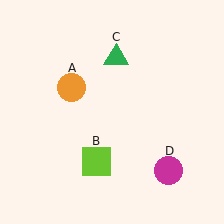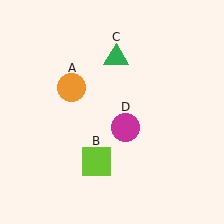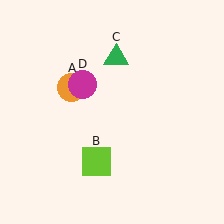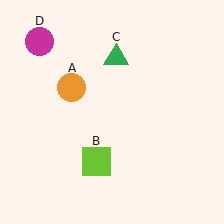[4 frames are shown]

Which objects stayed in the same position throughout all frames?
Orange circle (object A) and lime square (object B) and green triangle (object C) remained stationary.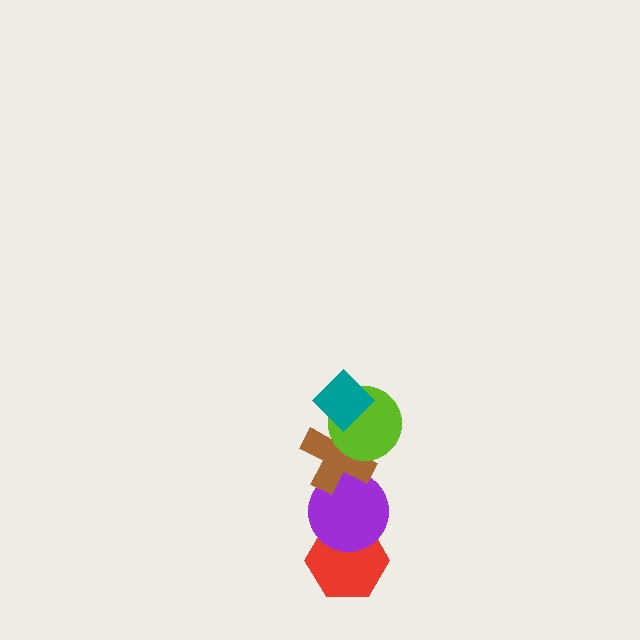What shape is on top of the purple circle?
The brown cross is on top of the purple circle.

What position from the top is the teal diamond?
The teal diamond is 1st from the top.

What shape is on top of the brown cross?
The lime circle is on top of the brown cross.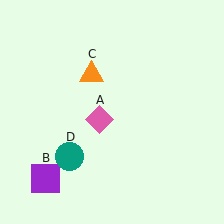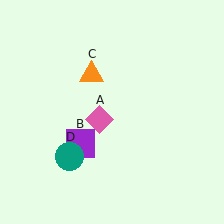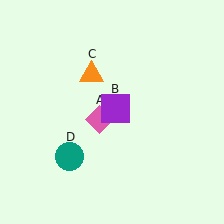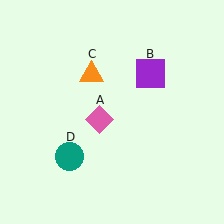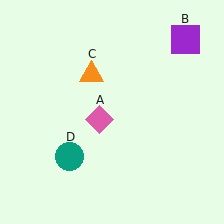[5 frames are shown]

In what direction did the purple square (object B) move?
The purple square (object B) moved up and to the right.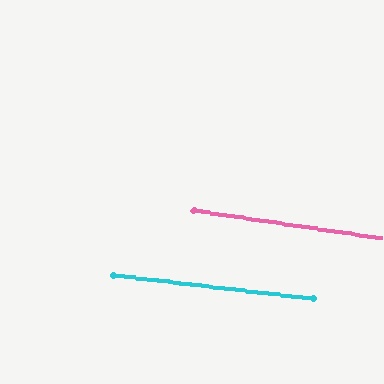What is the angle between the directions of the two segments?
Approximately 2 degrees.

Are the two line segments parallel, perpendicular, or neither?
Parallel — their directions differ by only 2.0°.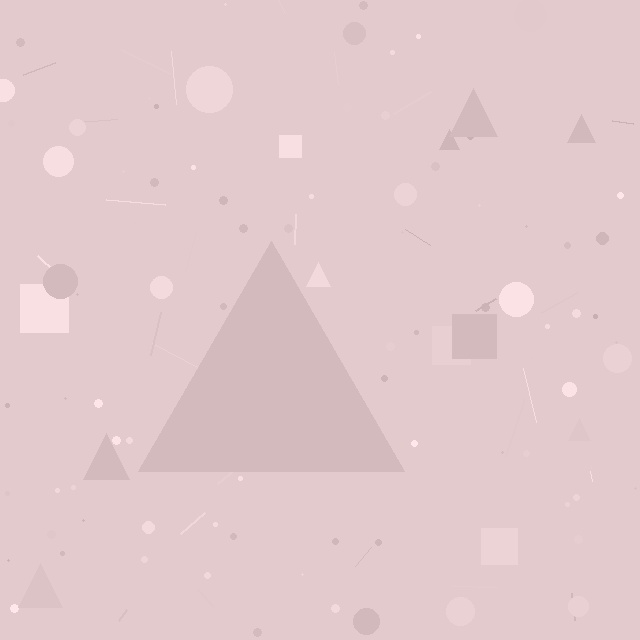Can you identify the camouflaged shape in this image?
The camouflaged shape is a triangle.